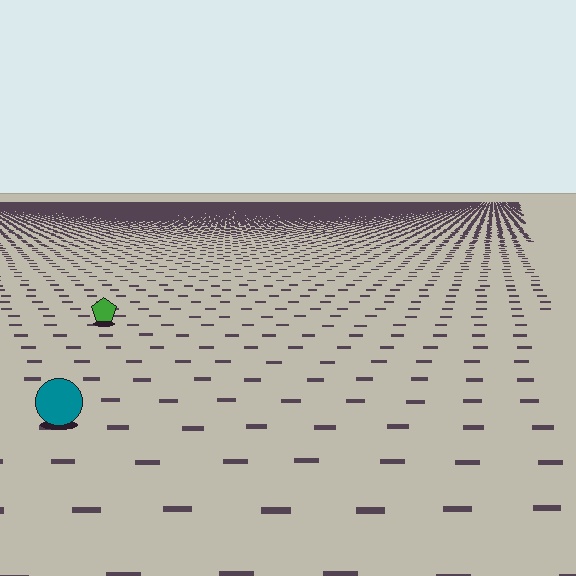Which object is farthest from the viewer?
The green pentagon is farthest from the viewer. It appears smaller and the ground texture around it is denser.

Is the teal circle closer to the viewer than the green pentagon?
Yes. The teal circle is closer — you can tell from the texture gradient: the ground texture is coarser near it.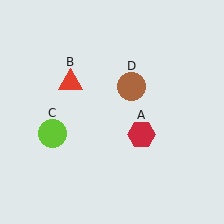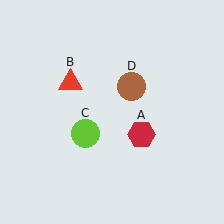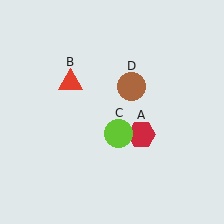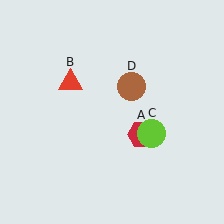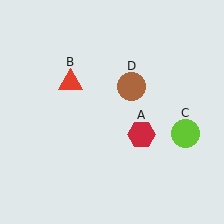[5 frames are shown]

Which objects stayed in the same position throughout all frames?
Red hexagon (object A) and red triangle (object B) and brown circle (object D) remained stationary.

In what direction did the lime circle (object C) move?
The lime circle (object C) moved right.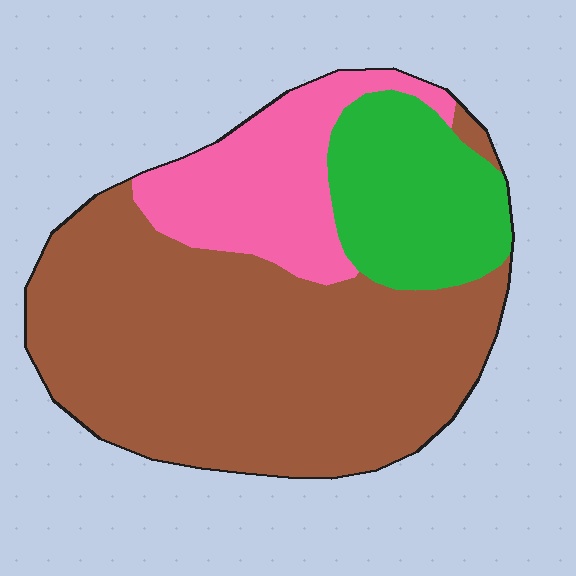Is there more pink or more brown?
Brown.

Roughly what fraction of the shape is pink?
Pink takes up about one fifth (1/5) of the shape.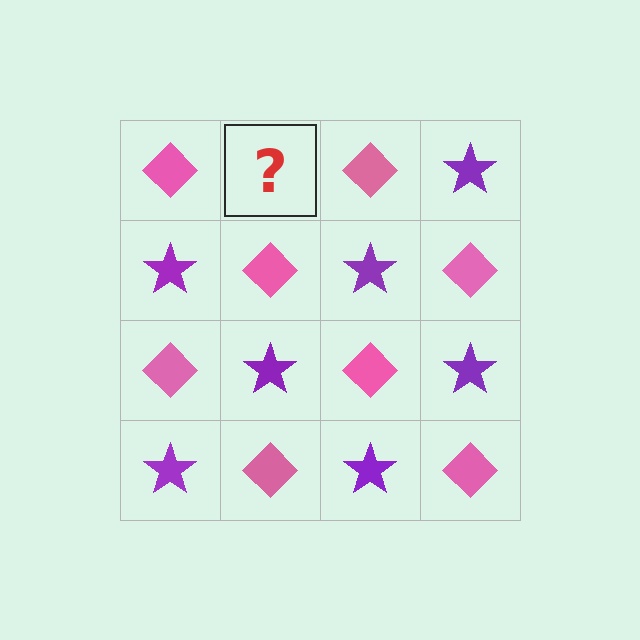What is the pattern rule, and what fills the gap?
The rule is that it alternates pink diamond and purple star in a checkerboard pattern. The gap should be filled with a purple star.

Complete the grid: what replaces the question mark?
The question mark should be replaced with a purple star.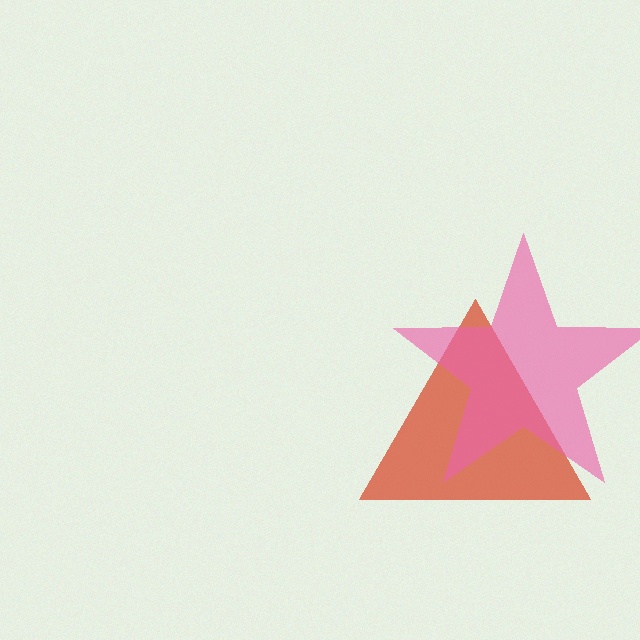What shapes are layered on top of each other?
The layered shapes are: a red triangle, a pink star.